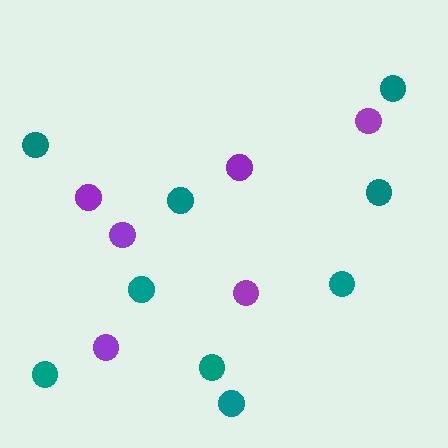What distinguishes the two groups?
There are 2 groups: one group of purple circles (6) and one group of teal circles (9).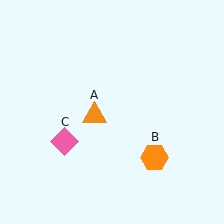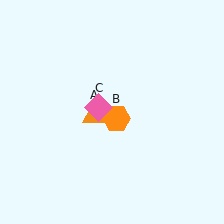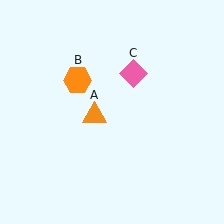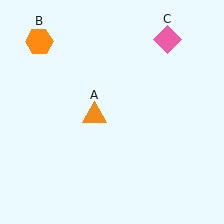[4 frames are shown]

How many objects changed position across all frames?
2 objects changed position: orange hexagon (object B), pink diamond (object C).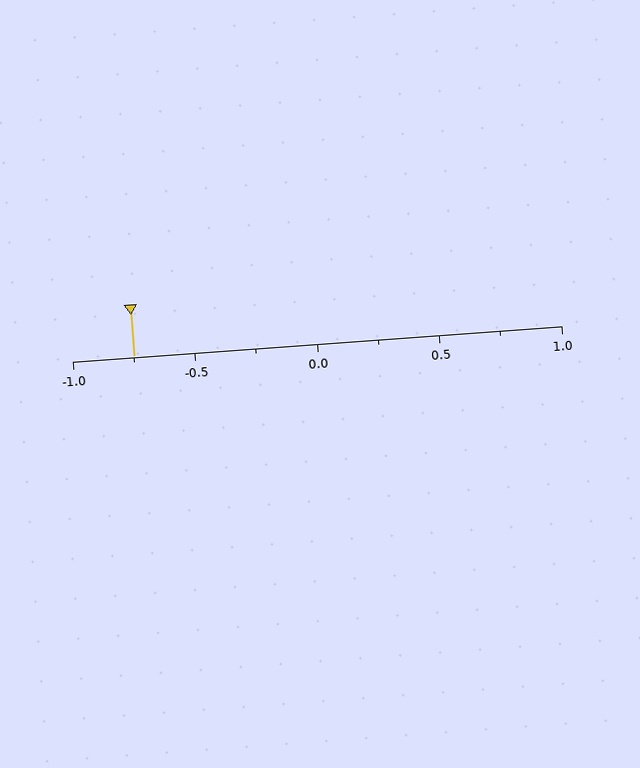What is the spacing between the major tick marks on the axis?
The major ticks are spaced 0.5 apart.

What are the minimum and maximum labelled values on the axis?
The axis runs from -1.0 to 1.0.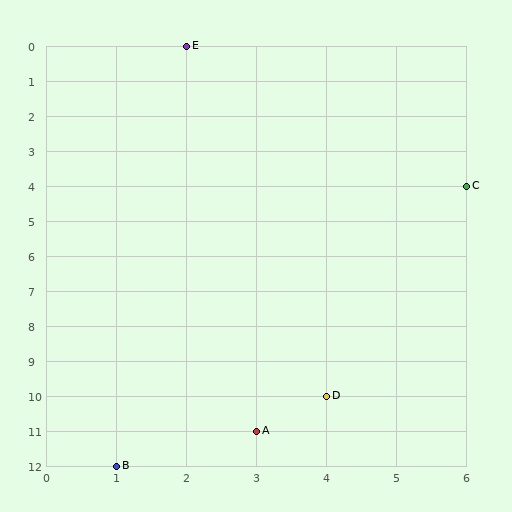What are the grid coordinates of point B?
Point B is at grid coordinates (1, 12).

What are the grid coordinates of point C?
Point C is at grid coordinates (6, 4).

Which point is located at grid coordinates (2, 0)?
Point E is at (2, 0).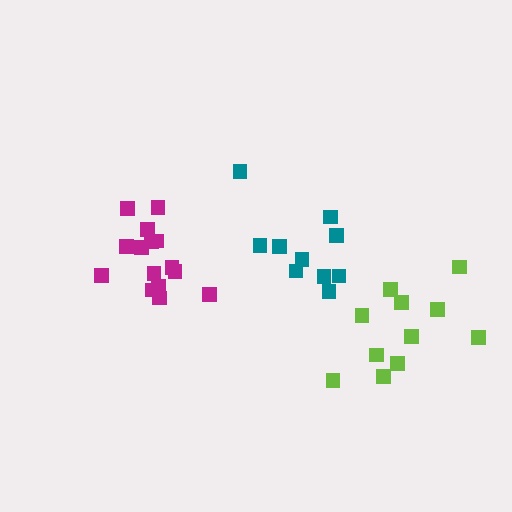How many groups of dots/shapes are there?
There are 3 groups.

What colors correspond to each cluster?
The clusters are colored: teal, magenta, lime.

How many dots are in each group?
Group 1: 10 dots, Group 2: 15 dots, Group 3: 11 dots (36 total).